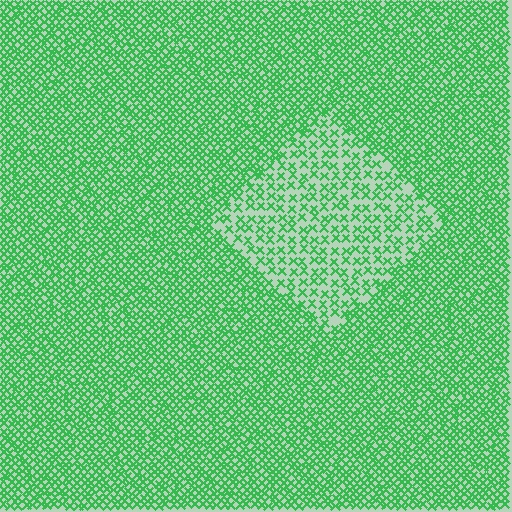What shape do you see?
I see a diamond.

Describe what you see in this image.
The image contains small green elements arranged at two different densities. A diamond-shaped region is visible where the elements are less densely packed than the surrounding area.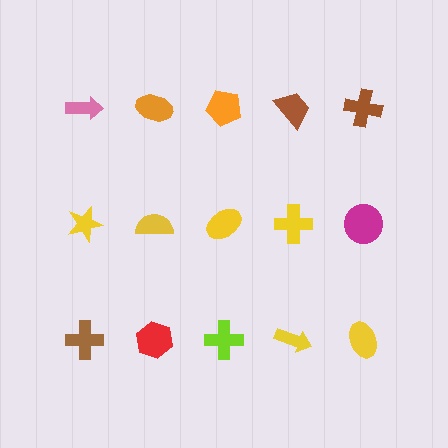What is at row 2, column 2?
A yellow semicircle.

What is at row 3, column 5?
A yellow ellipse.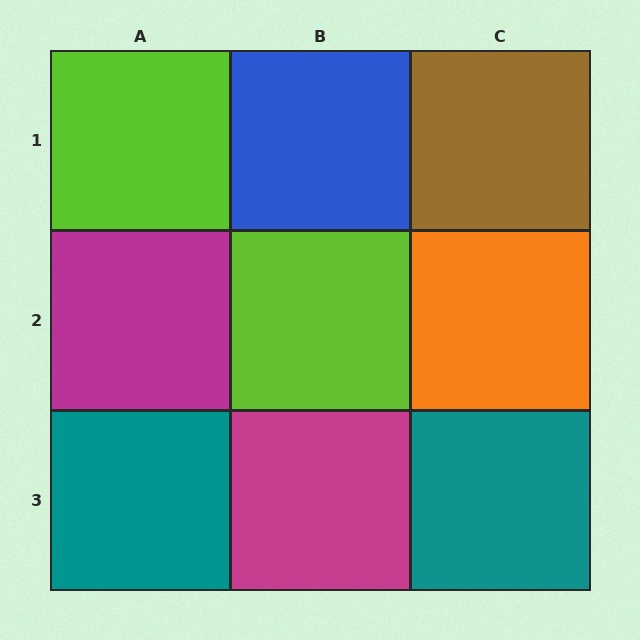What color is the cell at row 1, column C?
Brown.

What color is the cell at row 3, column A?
Teal.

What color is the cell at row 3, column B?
Magenta.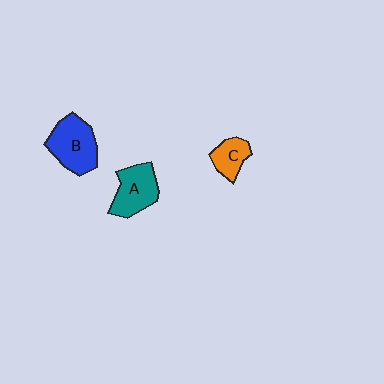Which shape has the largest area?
Shape B (blue).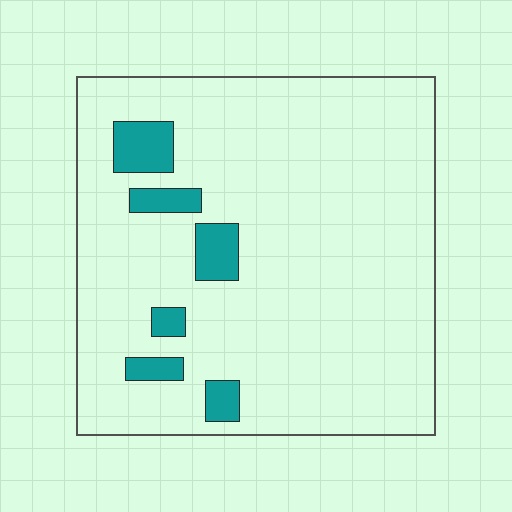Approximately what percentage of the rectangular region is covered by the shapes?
Approximately 10%.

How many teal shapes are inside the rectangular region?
6.